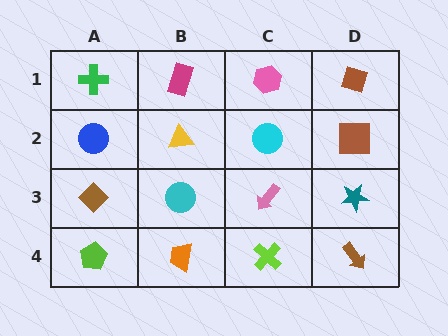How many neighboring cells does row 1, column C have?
3.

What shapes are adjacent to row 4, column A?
A brown diamond (row 3, column A), an orange trapezoid (row 4, column B).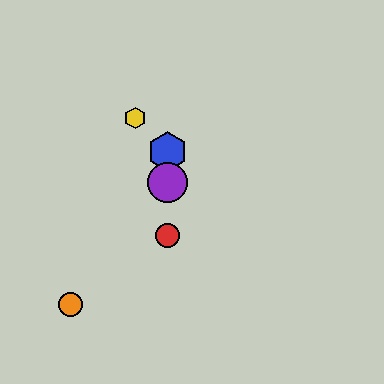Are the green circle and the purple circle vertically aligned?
Yes, both are at x≈168.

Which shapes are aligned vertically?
The red circle, the blue hexagon, the green circle, the purple circle are aligned vertically.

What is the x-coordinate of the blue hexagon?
The blue hexagon is at x≈168.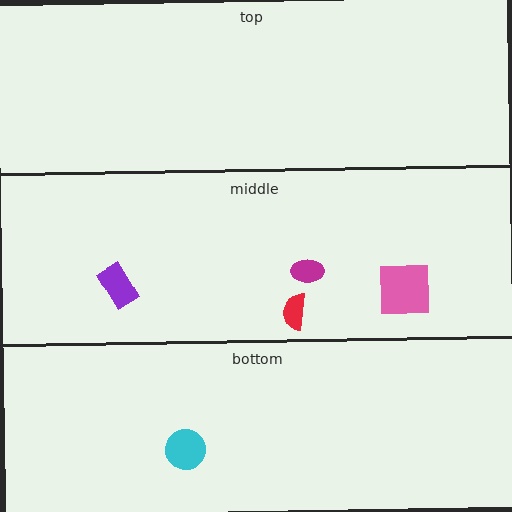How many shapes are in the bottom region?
1.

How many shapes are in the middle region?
4.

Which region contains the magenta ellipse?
The middle region.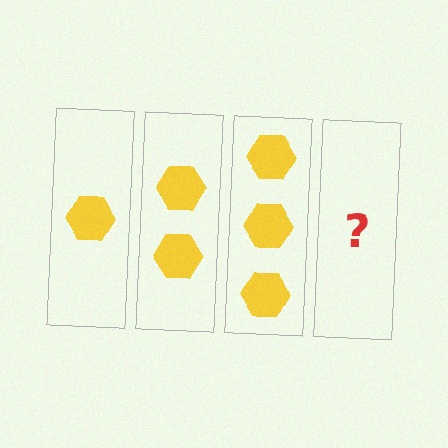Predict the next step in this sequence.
The next step is 4 hexagons.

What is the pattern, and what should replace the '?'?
The pattern is that each step adds one more hexagon. The '?' should be 4 hexagons.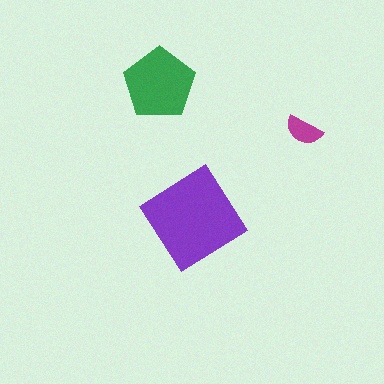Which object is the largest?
The purple diamond.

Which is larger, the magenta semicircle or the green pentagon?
The green pentagon.